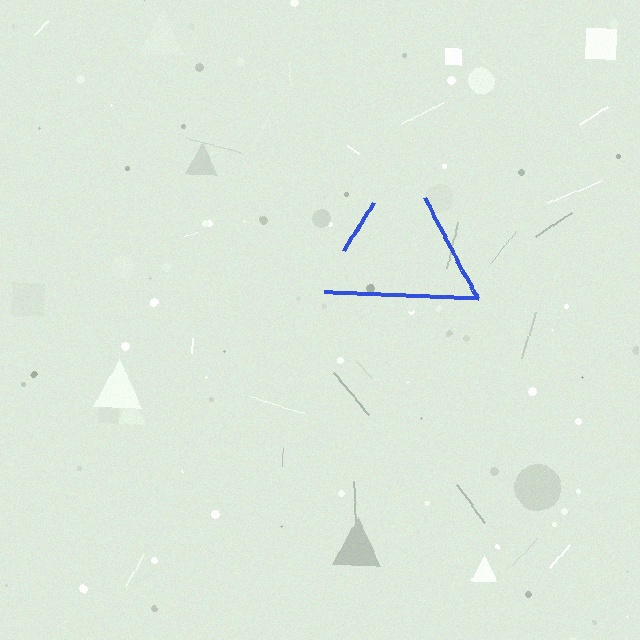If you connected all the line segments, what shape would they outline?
They would outline a triangle.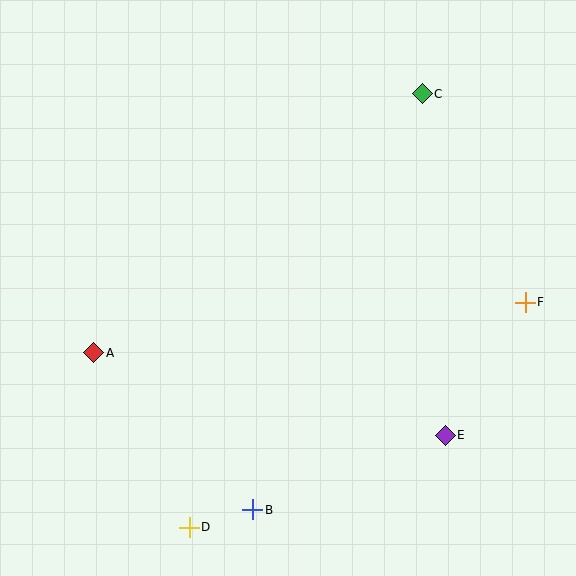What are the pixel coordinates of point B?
Point B is at (253, 510).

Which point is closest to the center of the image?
Point A at (94, 353) is closest to the center.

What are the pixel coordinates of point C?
Point C is at (422, 94).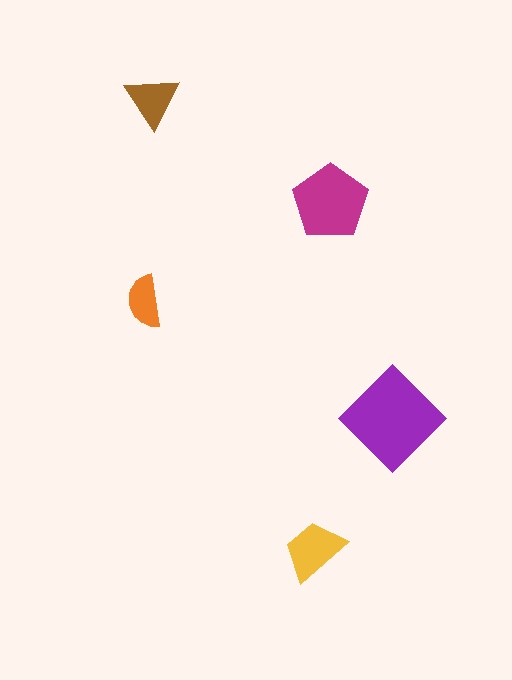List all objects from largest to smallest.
The purple diamond, the magenta pentagon, the yellow trapezoid, the brown triangle, the orange semicircle.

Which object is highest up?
The brown triangle is topmost.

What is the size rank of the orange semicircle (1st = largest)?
5th.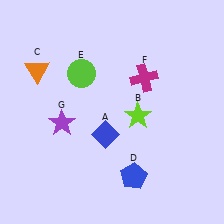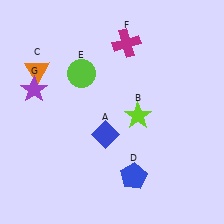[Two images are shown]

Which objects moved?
The objects that moved are: the magenta cross (F), the purple star (G).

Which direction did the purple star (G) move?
The purple star (G) moved up.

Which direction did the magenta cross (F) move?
The magenta cross (F) moved up.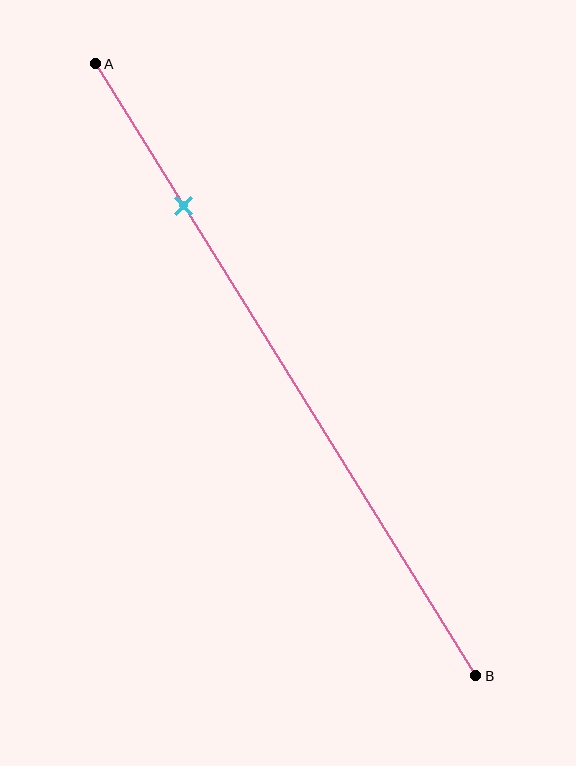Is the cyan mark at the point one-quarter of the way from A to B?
Yes, the mark is approximately at the one-quarter point.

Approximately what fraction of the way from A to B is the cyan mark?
The cyan mark is approximately 25% of the way from A to B.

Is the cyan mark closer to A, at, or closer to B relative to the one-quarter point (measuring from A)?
The cyan mark is approximately at the one-quarter point of segment AB.